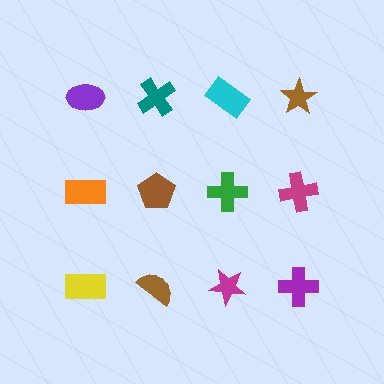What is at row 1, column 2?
A teal cross.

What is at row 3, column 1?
A yellow rectangle.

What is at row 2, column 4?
A magenta cross.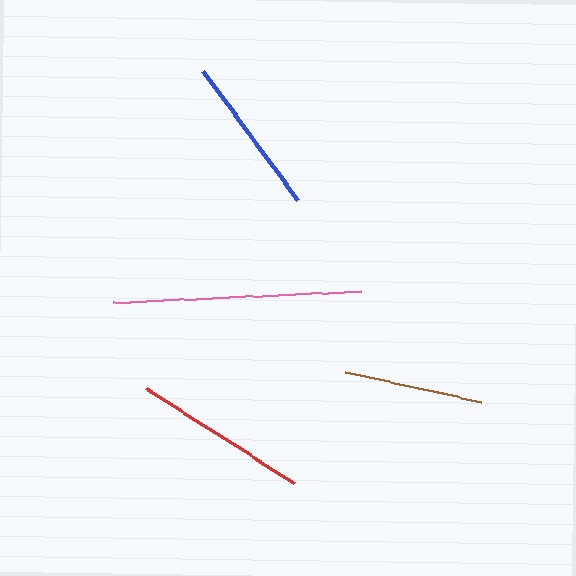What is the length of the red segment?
The red segment is approximately 177 pixels long.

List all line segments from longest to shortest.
From longest to shortest: pink, red, blue, brown.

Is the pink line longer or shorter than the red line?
The pink line is longer than the red line.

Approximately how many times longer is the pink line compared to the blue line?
The pink line is approximately 1.5 times the length of the blue line.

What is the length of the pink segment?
The pink segment is approximately 248 pixels long.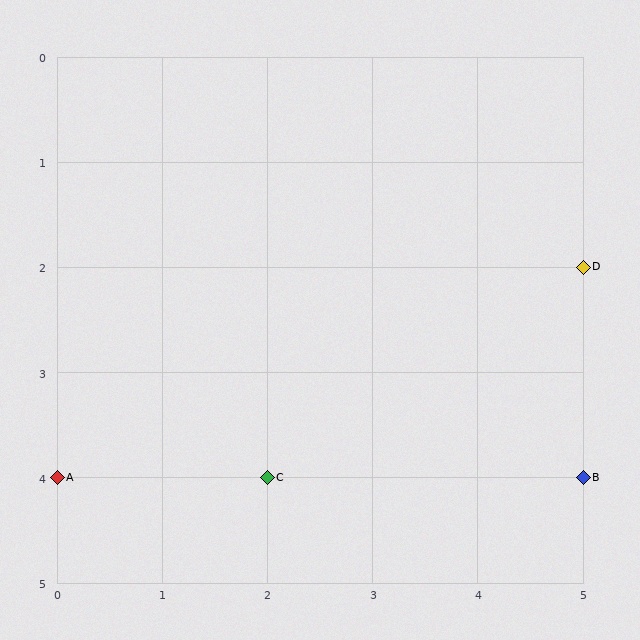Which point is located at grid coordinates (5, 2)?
Point D is at (5, 2).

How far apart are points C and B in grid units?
Points C and B are 3 columns apart.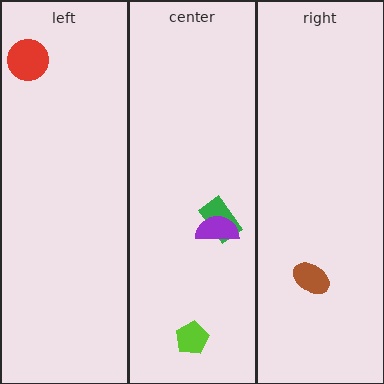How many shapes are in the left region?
1.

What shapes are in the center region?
The lime pentagon, the green rectangle, the purple semicircle.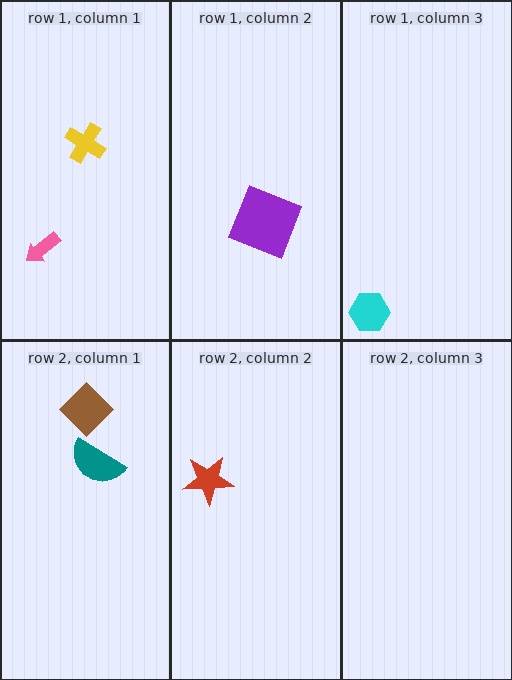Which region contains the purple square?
The row 1, column 2 region.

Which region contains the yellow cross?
The row 1, column 1 region.